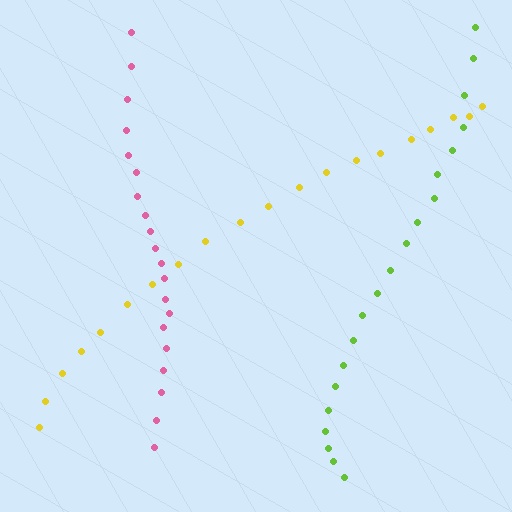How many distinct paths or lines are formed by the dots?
There are 3 distinct paths.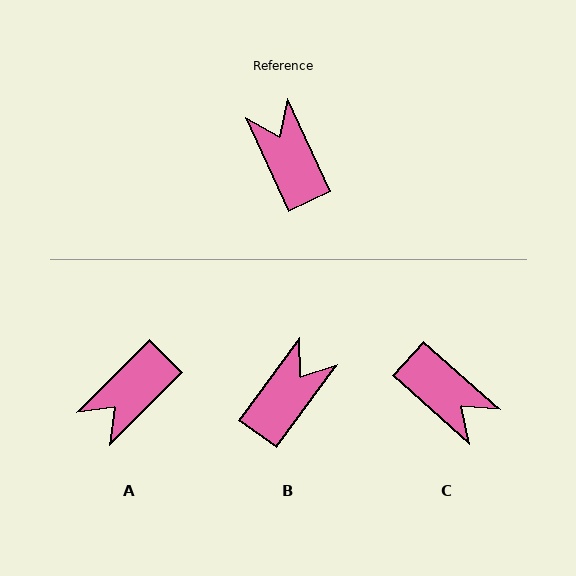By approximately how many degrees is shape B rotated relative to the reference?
Approximately 61 degrees clockwise.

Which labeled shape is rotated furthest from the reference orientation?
C, about 156 degrees away.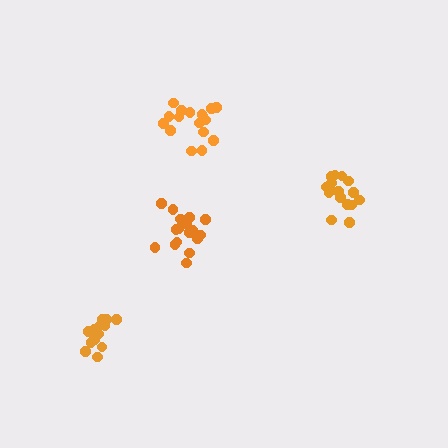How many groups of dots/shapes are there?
There are 4 groups.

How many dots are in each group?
Group 1: 15 dots, Group 2: 18 dots, Group 3: 16 dots, Group 4: 17 dots (66 total).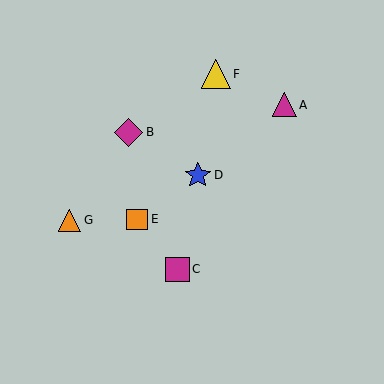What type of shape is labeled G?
Shape G is an orange triangle.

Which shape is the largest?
The yellow triangle (labeled F) is the largest.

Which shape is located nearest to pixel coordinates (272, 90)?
The magenta triangle (labeled A) at (284, 105) is nearest to that location.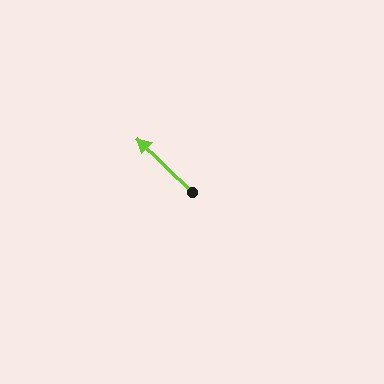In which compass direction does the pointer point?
Northwest.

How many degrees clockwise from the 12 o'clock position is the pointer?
Approximately 314 degrees.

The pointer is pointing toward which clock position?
Roughly 10 o'clock.